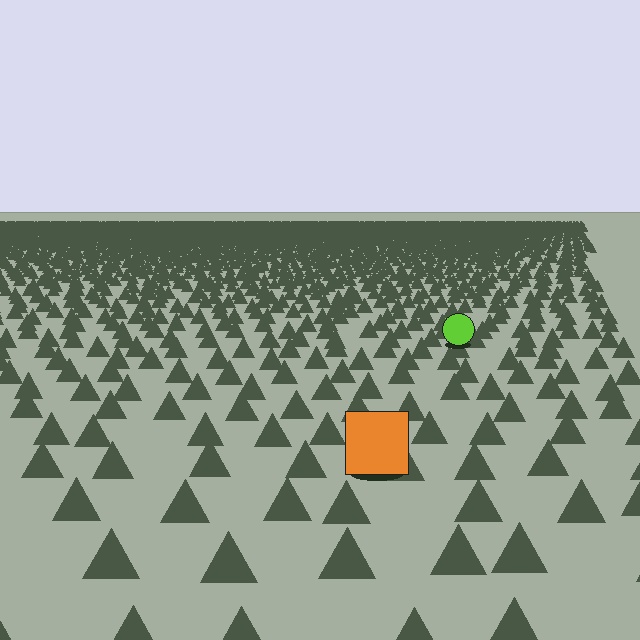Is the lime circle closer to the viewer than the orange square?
No. The orange square is closer — you can tell from the texture gradient: the ground texture is coarser near it.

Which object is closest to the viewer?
The orange square is closest. The texture marks near it are larger and more spread out.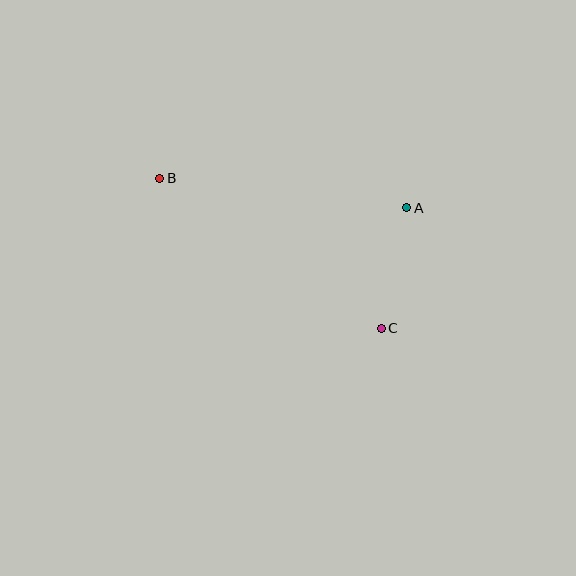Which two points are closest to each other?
Points A and C are closest to each other.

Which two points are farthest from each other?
Points B and C are farthest from each other.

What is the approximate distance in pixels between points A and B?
The distance between A and B is approximately 249 pixels.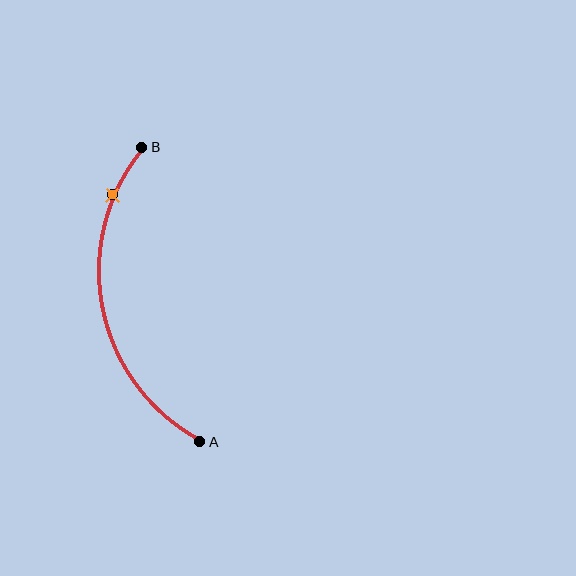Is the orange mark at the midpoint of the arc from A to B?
No. The orange mark lies on the arc but is closer to endpoint B. The arc midpoint would be at the point on the curve equidistant along the arc from both A and B.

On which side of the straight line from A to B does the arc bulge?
The arc bulges to the left of the straight line connecting A and B.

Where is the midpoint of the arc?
The arc midpoint is the point on the curve farthest from the straight line joining A and B. It sits to the left of that line.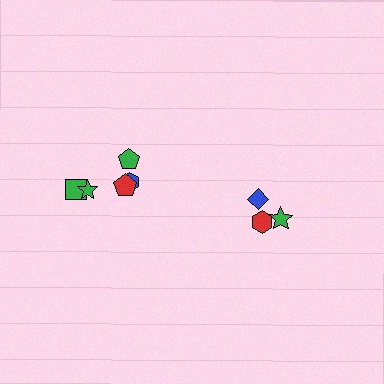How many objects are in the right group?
There are 3 objects.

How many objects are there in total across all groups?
There are 8 objects.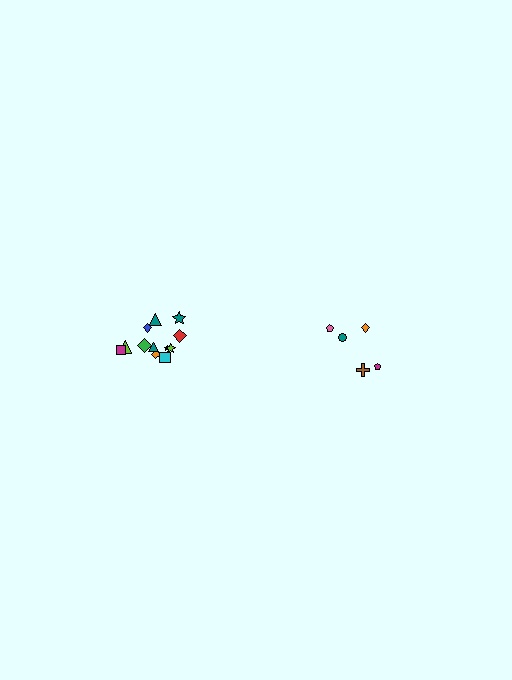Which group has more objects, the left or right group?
The left group.